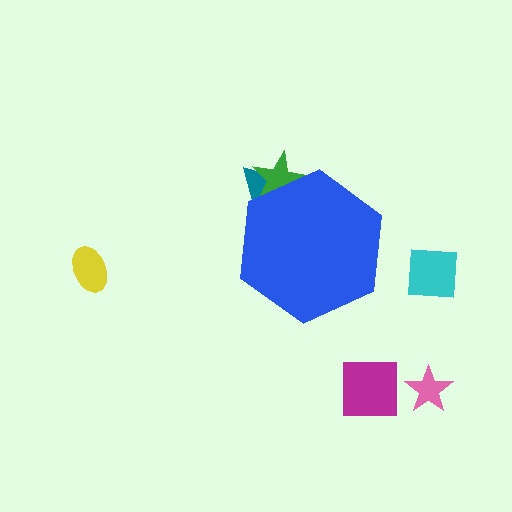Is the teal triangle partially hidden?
Yes, the teal triangle is partially hidden behind the blue hexagon.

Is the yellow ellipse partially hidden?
No, the yellow ellipse is fully visible.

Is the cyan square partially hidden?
No, the cyan square is fully visible.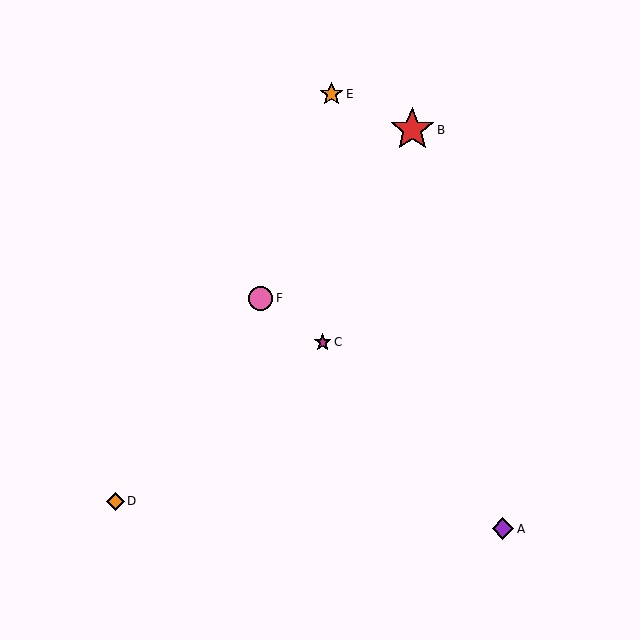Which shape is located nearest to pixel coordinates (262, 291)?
The pink circle (labeled F) at (261, 298) is nearest to that location.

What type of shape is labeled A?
Shape A is a purple diamond.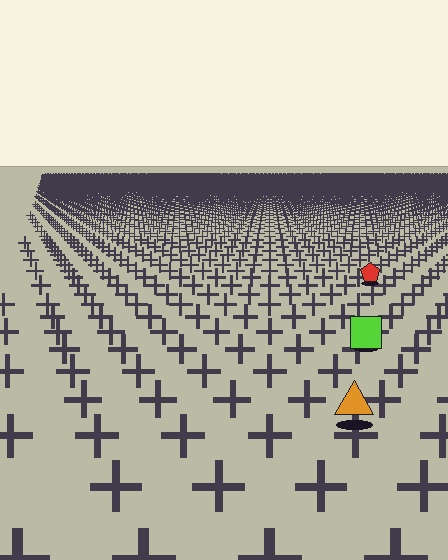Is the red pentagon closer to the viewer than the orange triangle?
No. The orange triangle is closer — you can tell from the texture gradient: the ground texture is coarser near it.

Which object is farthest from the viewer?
The red pentagon is farthest from the viewer. It appears smaller and the ground texture around it is denser.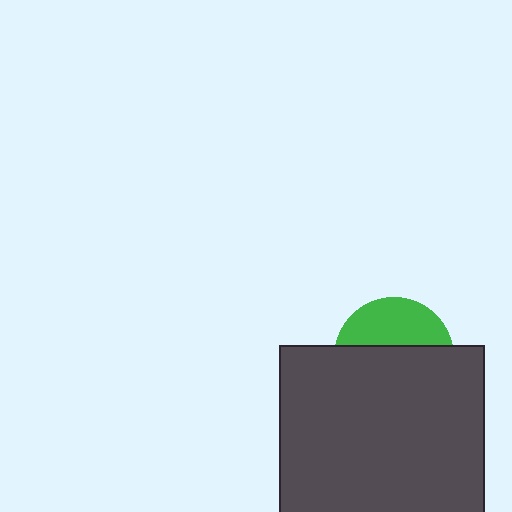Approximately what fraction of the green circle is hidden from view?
Roughly 63% of the green circle is hidden behind the dark gray rectangle.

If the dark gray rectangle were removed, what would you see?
You would see the complete green circle.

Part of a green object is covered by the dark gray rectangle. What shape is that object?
It is a circle.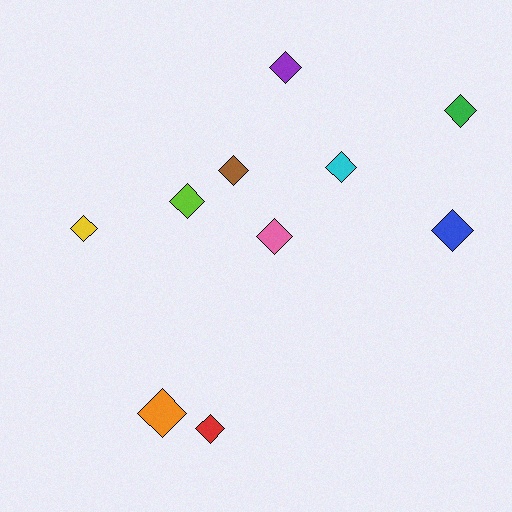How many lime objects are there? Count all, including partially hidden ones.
There is 1 lime object.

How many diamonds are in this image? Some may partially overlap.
There are 10 diamonds.